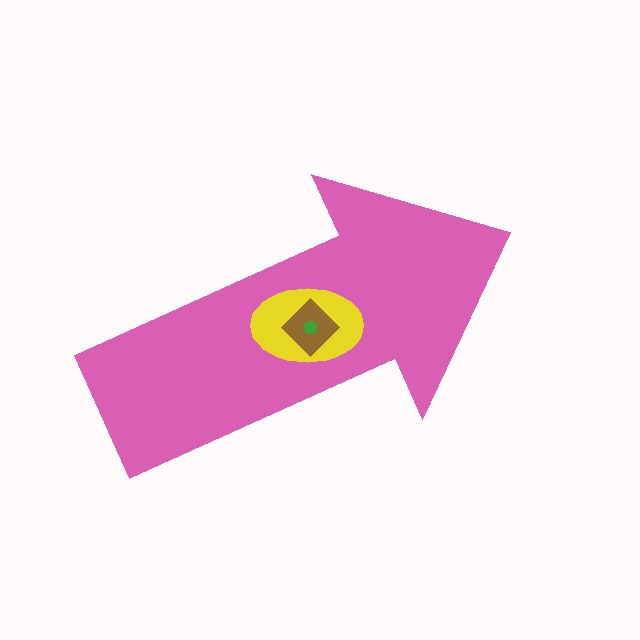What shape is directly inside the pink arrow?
The yellow ellipse.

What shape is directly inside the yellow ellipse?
The brown diamond.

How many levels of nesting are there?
4.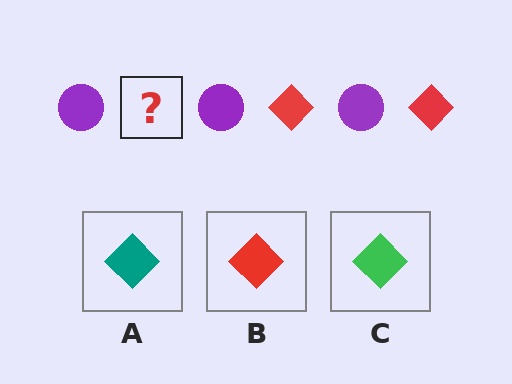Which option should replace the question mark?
Option B.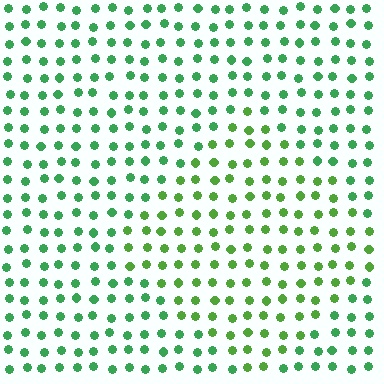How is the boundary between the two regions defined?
The boundary is defined purely by a slight shift in hue (about 28 degrees). Spacing, size, and orientation are identical on both sides.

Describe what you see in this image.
The image is filled with small green elements in a uniform arrangement. A diamond-shaped region is visible where the elements are tinted to a slightly different hue, forming a subtle color boundary.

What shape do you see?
I see a diamond.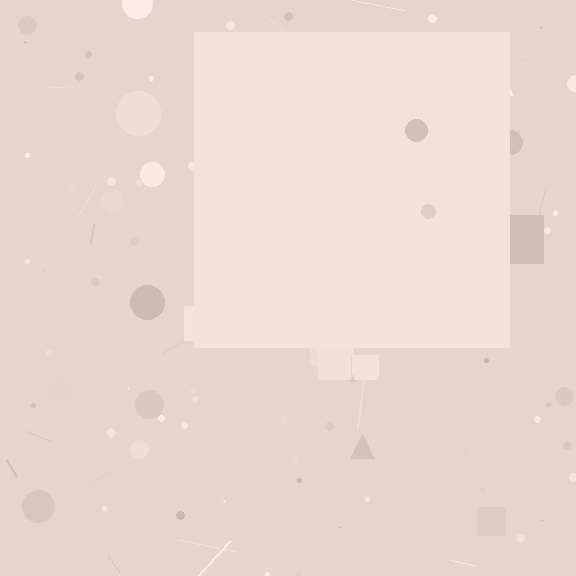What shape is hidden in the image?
A square is hidden in the image.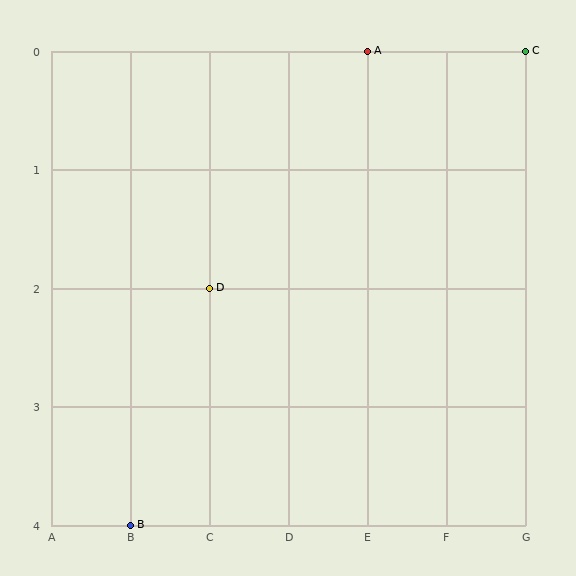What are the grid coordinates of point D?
Point D is at grid coordinates (C, 2).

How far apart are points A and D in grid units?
Points A and D are 2 columns and 2 rows apart (about 2.8 grid units diagonally).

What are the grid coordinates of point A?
Point A is at grid coordinates (E, 0).